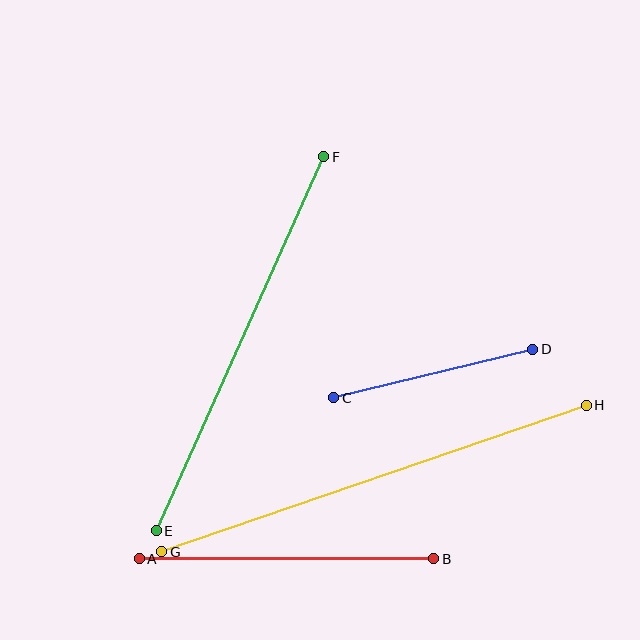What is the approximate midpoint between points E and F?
The midpoint is at approximately (240, 344) pixels.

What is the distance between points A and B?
The distance is approximately 294 pixels.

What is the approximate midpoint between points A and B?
The midpoint is at approximately (287, 559) pixels.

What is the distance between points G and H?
The distance is approximately 449 pixels.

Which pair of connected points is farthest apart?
Points G and H are farthest apart.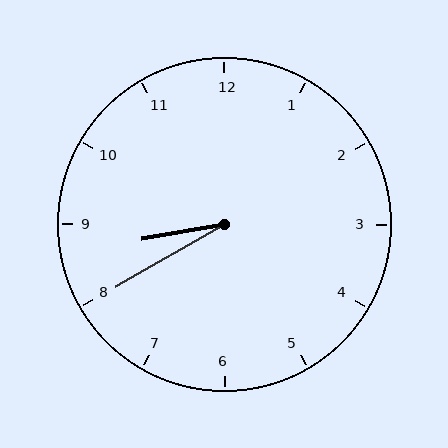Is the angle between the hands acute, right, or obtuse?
It is acute.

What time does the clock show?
8:40.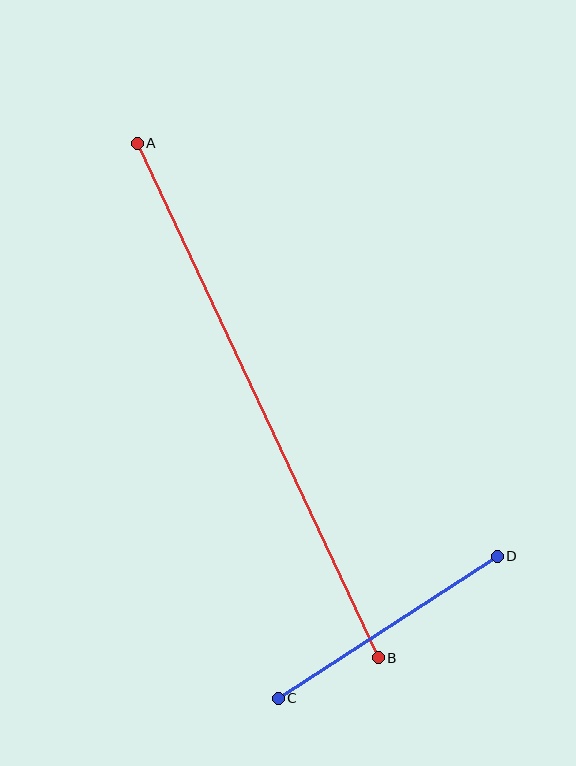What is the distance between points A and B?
The distance is approximately 568 pixels.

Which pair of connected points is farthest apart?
Points A and B are farthest apart.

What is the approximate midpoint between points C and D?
The midpoint is at approximately (388, 627) pixels.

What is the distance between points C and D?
The distance is approximately 261 pixels.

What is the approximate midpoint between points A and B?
The midpoint is at approximately (258, 401) pixels.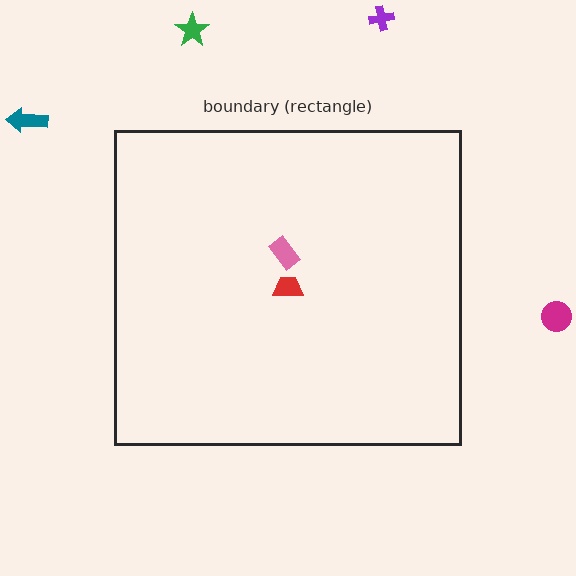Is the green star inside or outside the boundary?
Outside.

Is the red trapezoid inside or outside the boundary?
Inside.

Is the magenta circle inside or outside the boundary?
Outside.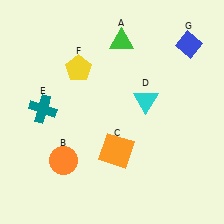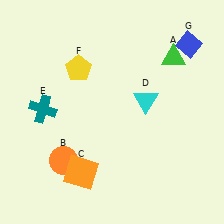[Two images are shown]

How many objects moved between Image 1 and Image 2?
2 objects moved between the two images.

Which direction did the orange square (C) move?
The orange square (C) moved left.